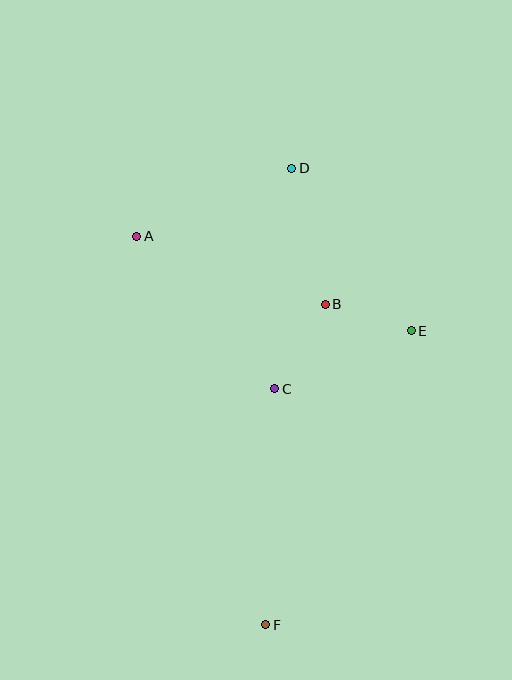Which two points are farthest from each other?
Points D and F are farthest from each other.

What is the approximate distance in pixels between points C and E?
The distance between C and E is approximately 148 pixels.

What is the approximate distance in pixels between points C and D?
The distance between C and D is approximately 222 pixels.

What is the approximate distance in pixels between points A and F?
The distance between A and F is approximately 409 pixels.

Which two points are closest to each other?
Points B and E are closest to each other.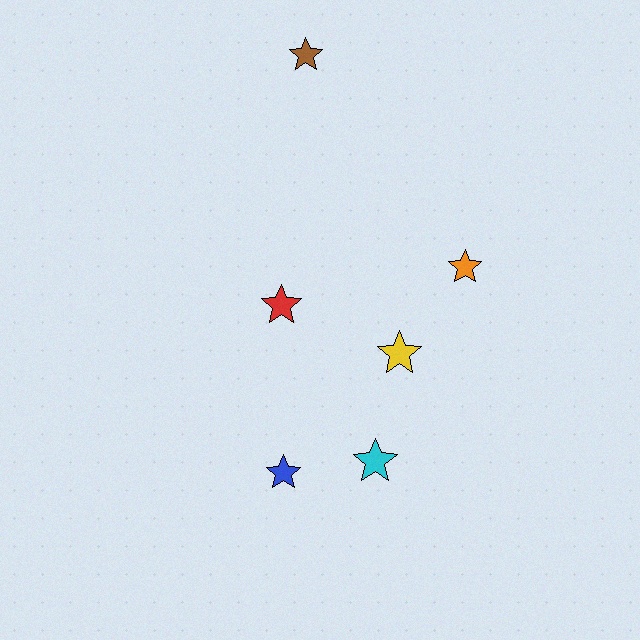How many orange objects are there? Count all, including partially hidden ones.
There is 1 orange object.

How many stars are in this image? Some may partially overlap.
There are 6 stars.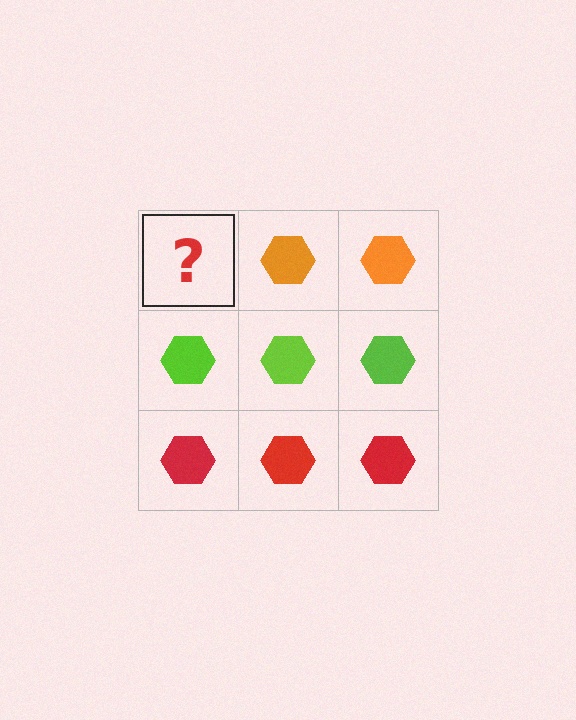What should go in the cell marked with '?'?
The missing cell should contain an orange hexagon.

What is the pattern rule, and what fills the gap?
The rule is that each row has a consistent color. The gap should be filled with an orange hexagon.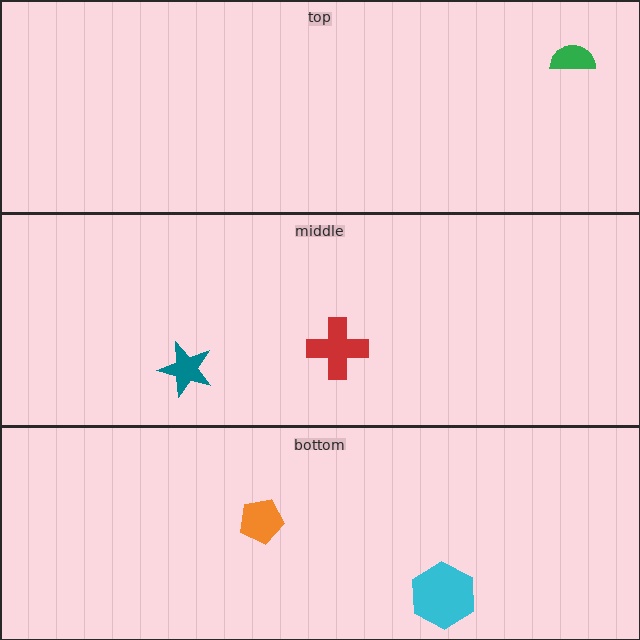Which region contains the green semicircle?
The top region.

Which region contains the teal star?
The middle region.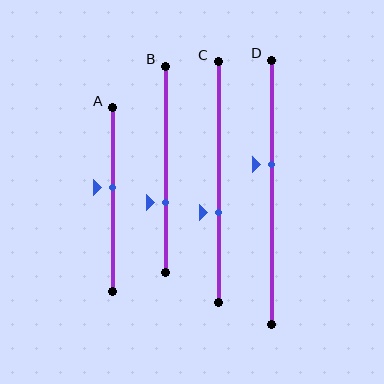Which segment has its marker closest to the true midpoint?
Segment A has its marker closest to the true midpoint.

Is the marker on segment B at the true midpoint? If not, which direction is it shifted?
No, the marker on segment B is shifted downward by about 16% of the segment length.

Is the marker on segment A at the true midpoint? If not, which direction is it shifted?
No, the marker on segment A is shifted upward by about 7% of the segment length.